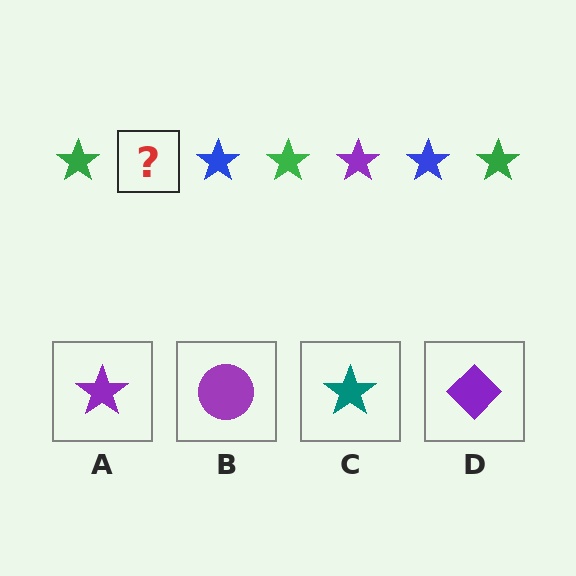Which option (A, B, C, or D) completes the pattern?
A.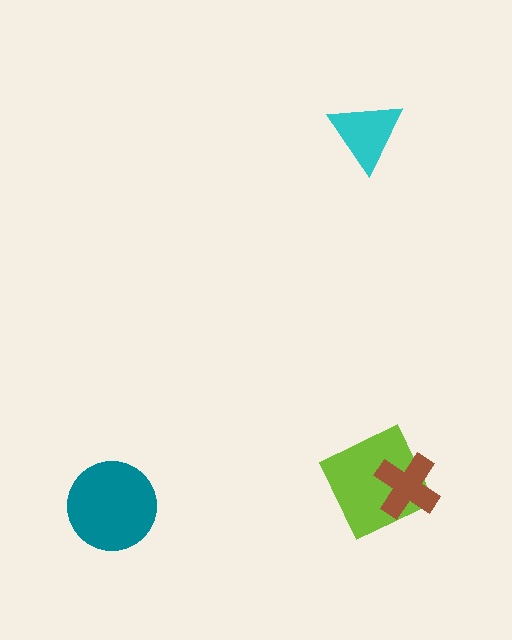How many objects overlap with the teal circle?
0 objects overlap with the teal circle.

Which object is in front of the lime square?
The brown cross is in front of the lime square.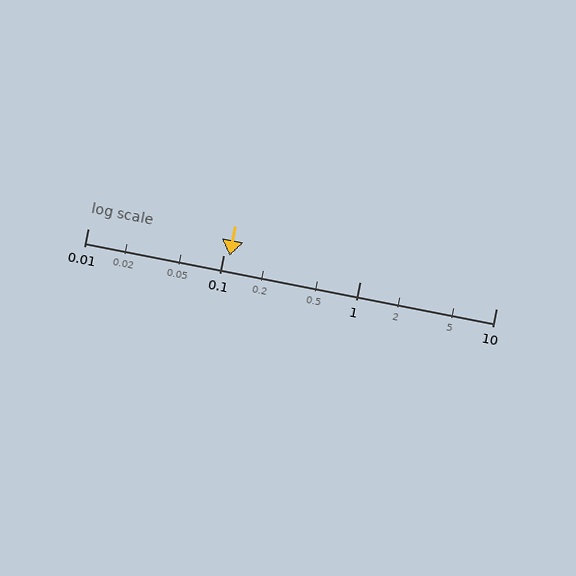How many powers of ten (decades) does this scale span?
The scale spans 3 decades, from 0.01 to 10.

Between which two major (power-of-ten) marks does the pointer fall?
The pointer is between 0.1 and 1.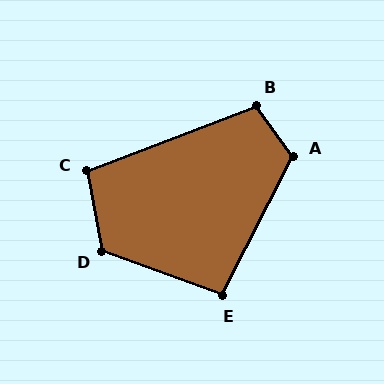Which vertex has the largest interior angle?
D, at approximately 121 degrees.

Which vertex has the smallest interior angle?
E, at approximately 97 degrees.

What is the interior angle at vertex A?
Approximately 117 degrees (obtuse).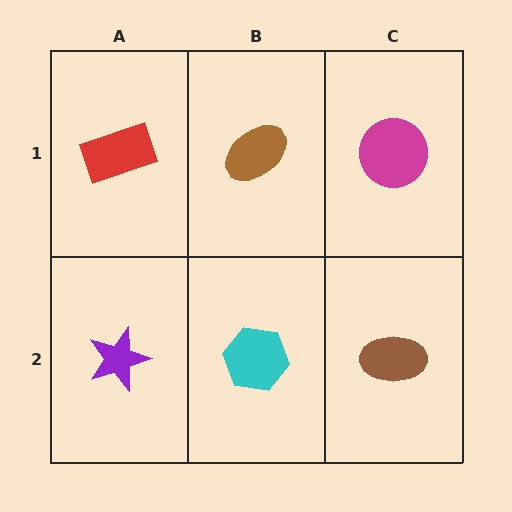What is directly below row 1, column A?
A purple star.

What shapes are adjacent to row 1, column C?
A brown ellipse (row 2, column C), a brown ellipse (row 1, column B).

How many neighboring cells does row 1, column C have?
2.